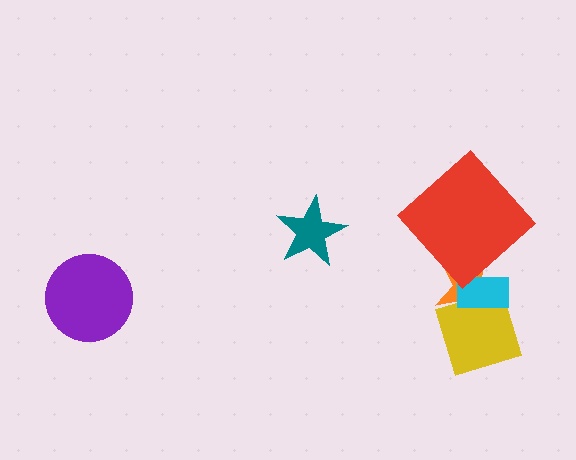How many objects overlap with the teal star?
0 objects overlap with the teal star.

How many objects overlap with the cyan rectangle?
2 objects overlap with the cyan rectangle.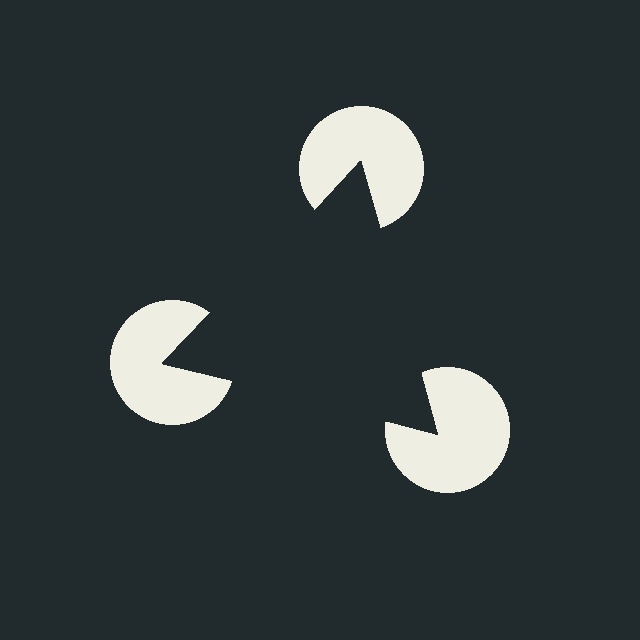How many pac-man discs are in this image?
There are 3 — one at each vertex of the illusory triangle.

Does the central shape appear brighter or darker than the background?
It typically appears slightly darker than the background, even though no actual brightness change is drawn.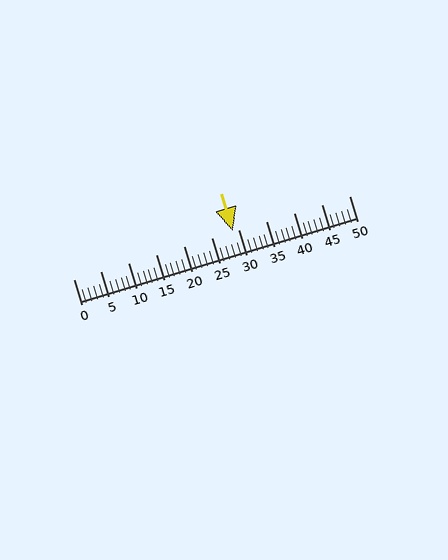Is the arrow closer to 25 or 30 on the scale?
The arrow is closer to 30.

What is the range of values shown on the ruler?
The ruler shows values from 0 to 50.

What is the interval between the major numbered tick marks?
The major tick marks are spaced 5 units apart.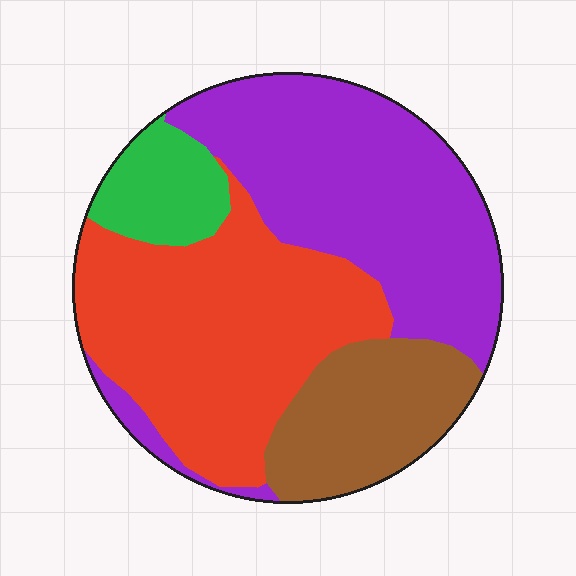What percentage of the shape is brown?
Brown covers roughly 15% of the shape.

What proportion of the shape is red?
Red takes up about three eighths (3/8) of the shape.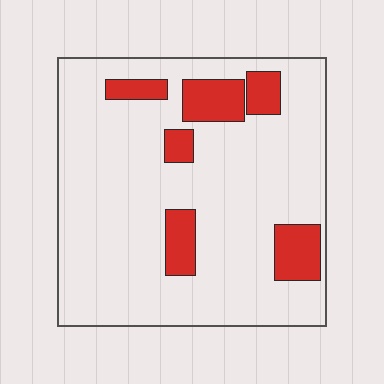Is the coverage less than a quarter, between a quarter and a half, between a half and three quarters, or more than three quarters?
Less than a quarter.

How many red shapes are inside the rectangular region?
6.